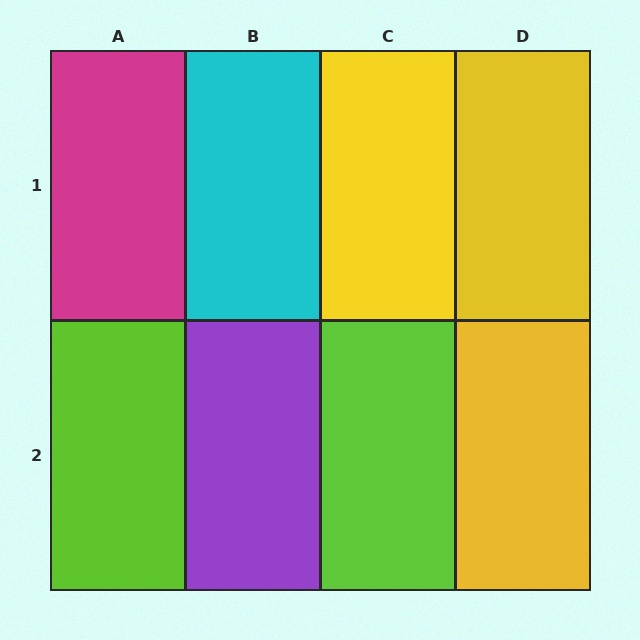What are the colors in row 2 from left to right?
Lime, purple, lime, yellow.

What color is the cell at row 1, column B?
Cyan.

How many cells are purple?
1 cell is purple.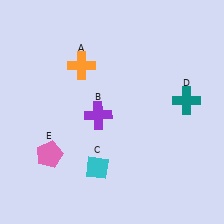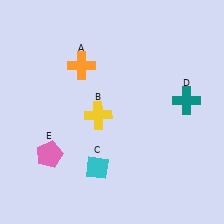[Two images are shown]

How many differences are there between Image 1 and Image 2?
There is 1 difference between the two images.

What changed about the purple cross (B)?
In Image 1, B is purple. In Image 2, it changed to yellow.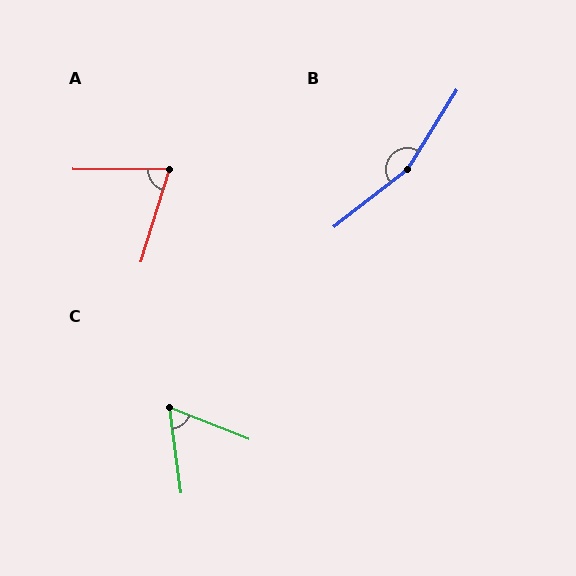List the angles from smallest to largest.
C (61°), A (73°), B (160°).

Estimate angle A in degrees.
Approximately 73 degrees.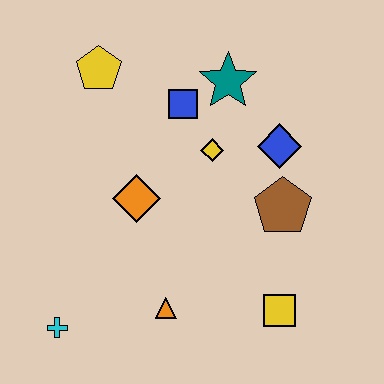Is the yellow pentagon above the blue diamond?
Yes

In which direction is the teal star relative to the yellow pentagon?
The teal star is to the right of the yellow pentagon.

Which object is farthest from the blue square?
The cyan cross is farthest from the blue square.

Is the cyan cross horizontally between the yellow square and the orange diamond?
No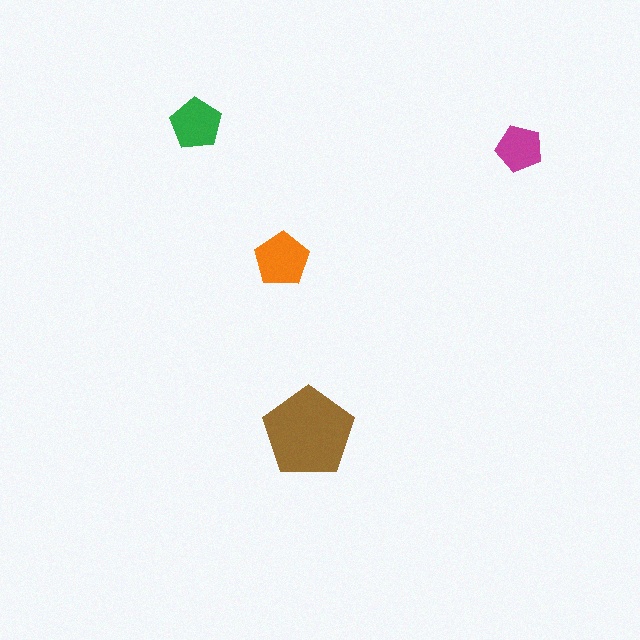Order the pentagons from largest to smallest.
the brown one, the orange one, the green one, the magenta one.